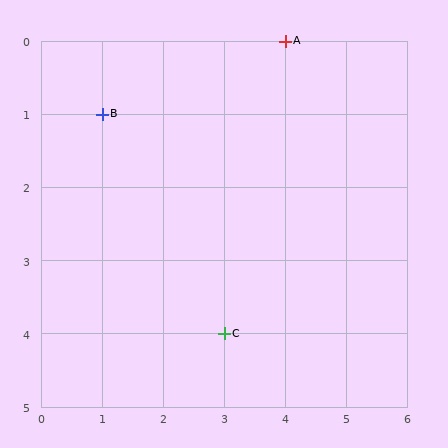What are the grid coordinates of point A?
Point A is at grid coordinates (4, 0).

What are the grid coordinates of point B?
Point B is at grid coordinates (1, 1).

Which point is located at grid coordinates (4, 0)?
Point A is at (4, 0).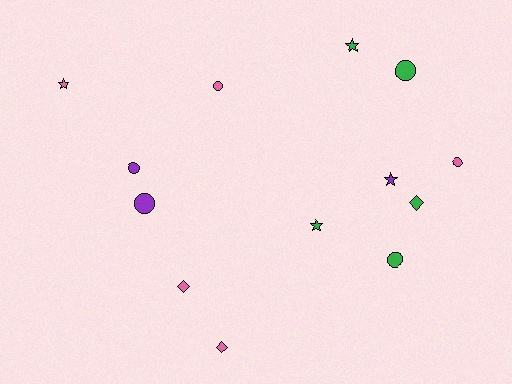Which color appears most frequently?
Green, with 5 objects.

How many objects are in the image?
There are 13 objects.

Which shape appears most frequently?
Circle, with 6 objects.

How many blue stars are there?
There are no blue stars.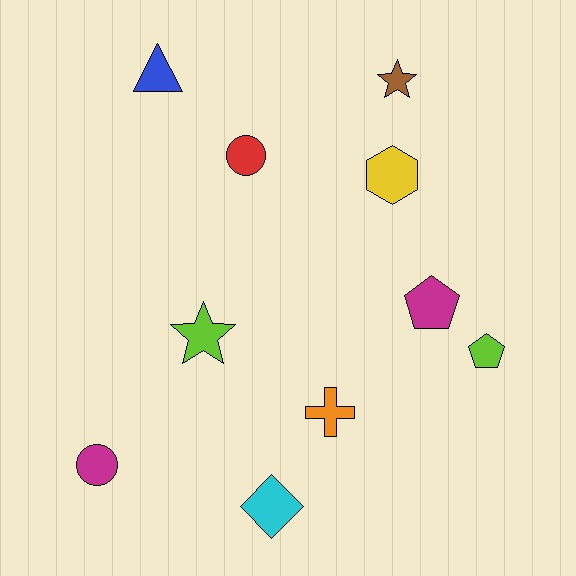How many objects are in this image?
There are 10 objects.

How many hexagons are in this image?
There is 1 hexagon.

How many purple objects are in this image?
There are no purple objects.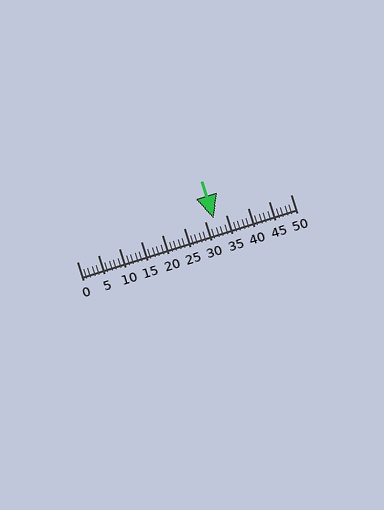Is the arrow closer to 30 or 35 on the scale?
The arrow is closer to 30.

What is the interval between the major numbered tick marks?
The major tick marks are spaced 5 units apart.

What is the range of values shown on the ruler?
The ruler shows values from 0 to 50.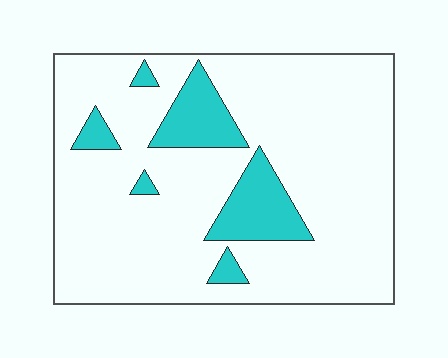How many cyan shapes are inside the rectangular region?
6.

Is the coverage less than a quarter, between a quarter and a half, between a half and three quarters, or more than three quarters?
Less than a quarter.